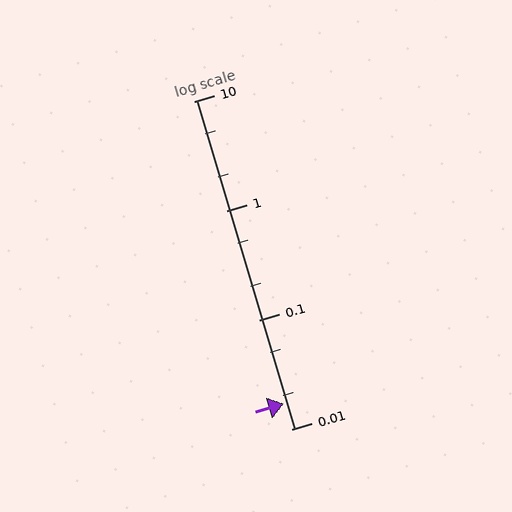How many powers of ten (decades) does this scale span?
The scale spans 3 decades, from 0.01 to 10.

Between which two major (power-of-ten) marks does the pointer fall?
The pointer is between 0.01 and 0.1.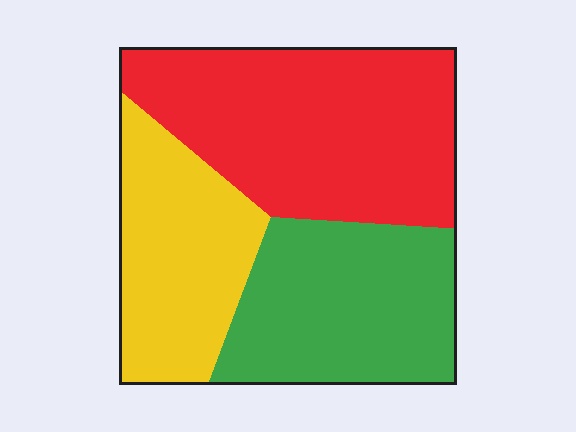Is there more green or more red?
Red.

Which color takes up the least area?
Yellow, at roughly 25%.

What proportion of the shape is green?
Green covers around 30% of the shape.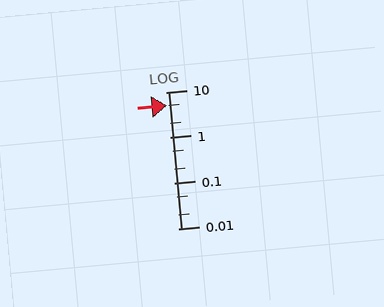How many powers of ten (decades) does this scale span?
The scale spans 3 decades, from 0.01 to 10.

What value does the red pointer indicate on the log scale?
The pointer indicates approximately 5.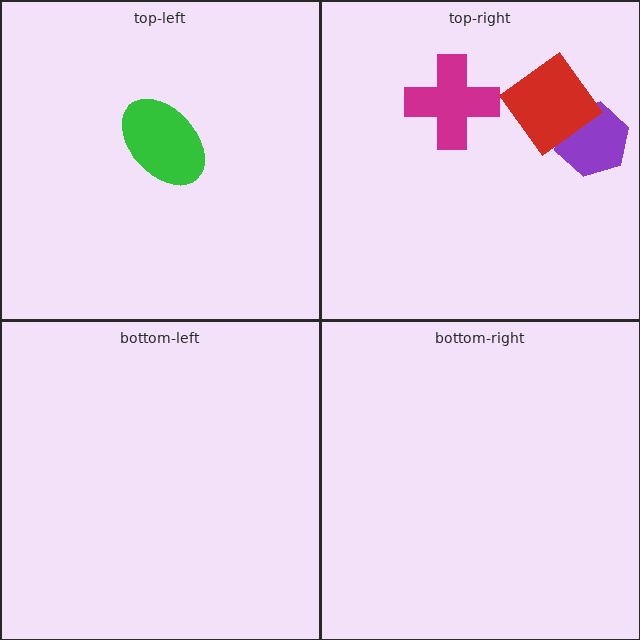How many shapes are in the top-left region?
1.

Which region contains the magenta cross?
The top-right region.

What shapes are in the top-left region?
The green ellipse.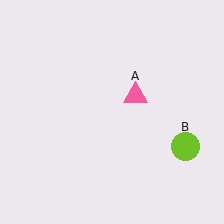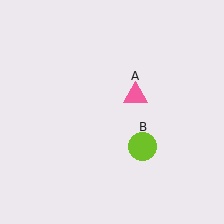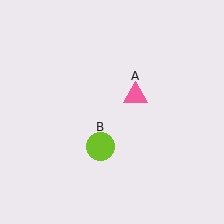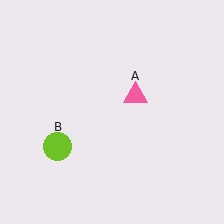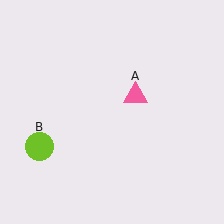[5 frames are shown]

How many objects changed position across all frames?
1 object changed position: lime circle (object B).